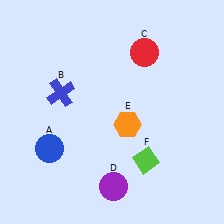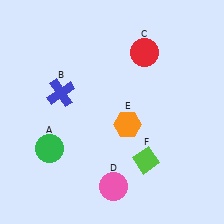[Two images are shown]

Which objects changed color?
A changed from blue to green. D changed from purple to pink.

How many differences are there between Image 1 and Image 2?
There are 2 differences between the two images.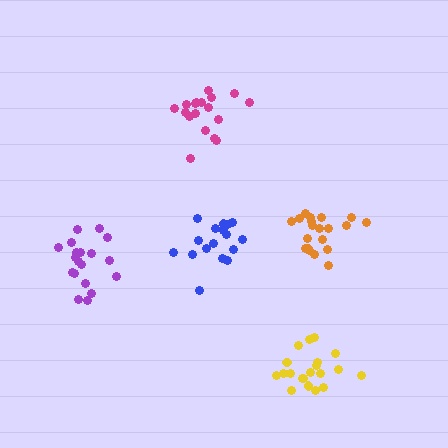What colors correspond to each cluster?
The clusters are colored: magenta, blue, purple, orange, yellow.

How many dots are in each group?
Group 1: 18 dots, Group 2: 17 dots, Group 3: 19 dots, Group 4: 20 dots, Group 5: 20 dots (94 total).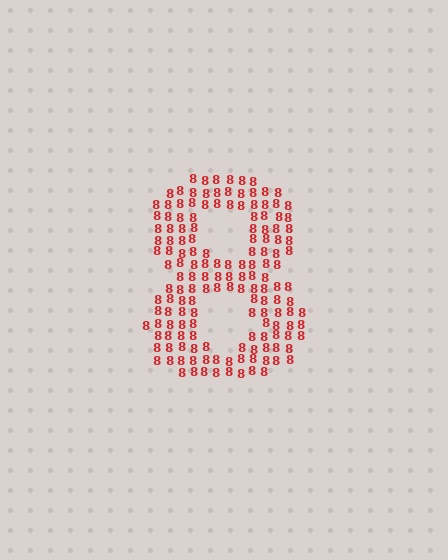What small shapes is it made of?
It is made of small digit 8's.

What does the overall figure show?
The overall figure shows the digit 8.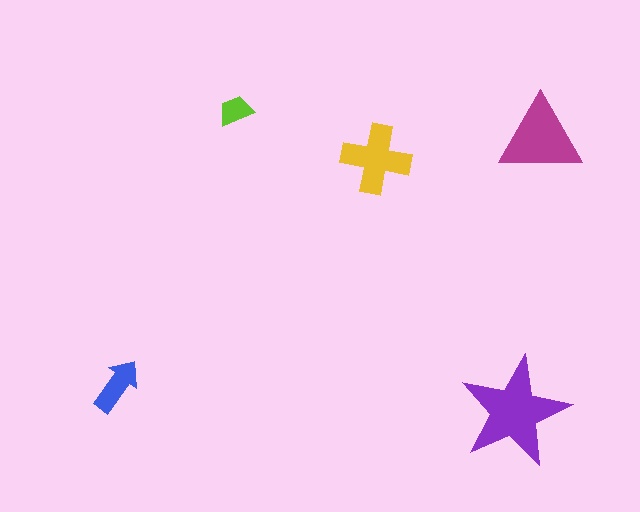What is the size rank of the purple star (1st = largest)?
1st.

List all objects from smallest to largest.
The lime trapezoid, the blue arrow, the yellow cross, the magenta triangle, the purple star.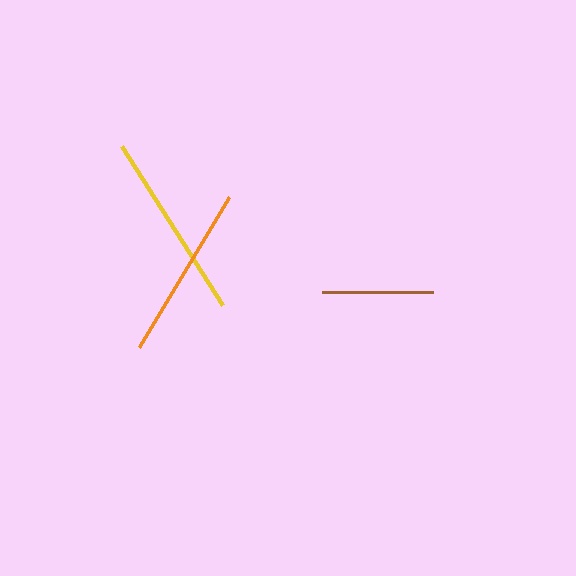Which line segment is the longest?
The yellow line is the longest at approximately 189 pixels.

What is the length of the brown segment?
The brown segment is approximately 111 pixels long.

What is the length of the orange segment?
The orange segment is approximately 175 pixels long.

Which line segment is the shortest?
The brown line is the shortest at approximately 111 pixels.